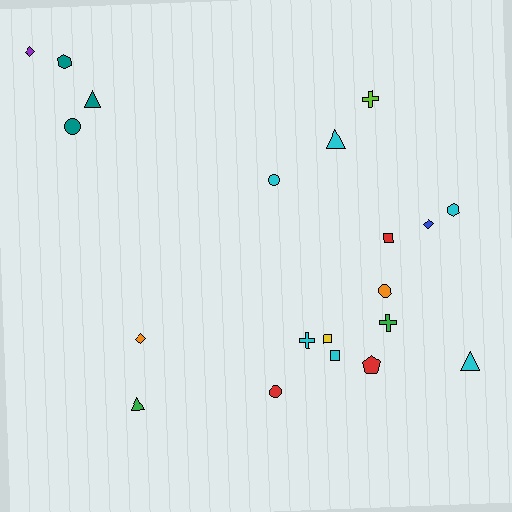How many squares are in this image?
There are 3 squares.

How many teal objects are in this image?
There are 3 teal objects.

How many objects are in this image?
There are 20 objects.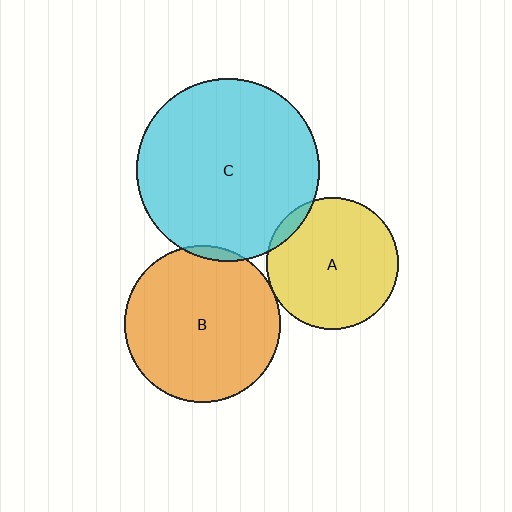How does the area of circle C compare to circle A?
Approximately 1.9 times.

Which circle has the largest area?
Circle C (cyan).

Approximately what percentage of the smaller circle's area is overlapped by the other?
Approximately 5%.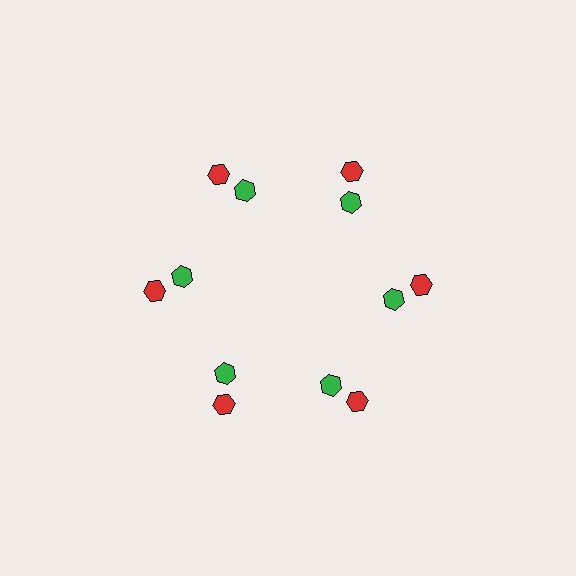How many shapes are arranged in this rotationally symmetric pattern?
There are 12 shapes, arranged in 6 groups of 2.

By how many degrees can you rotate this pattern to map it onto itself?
The pattern maps onto itself every 60 degrees of rotation.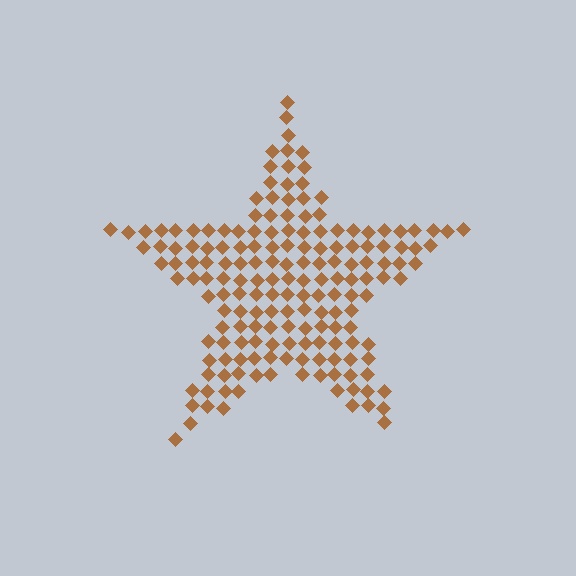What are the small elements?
The small elements are diamonds.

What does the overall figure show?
The overall figure shows a star.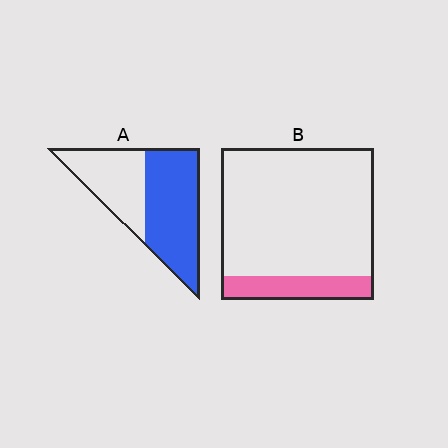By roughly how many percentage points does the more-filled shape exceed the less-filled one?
By roughly 45 percentage points (A over B).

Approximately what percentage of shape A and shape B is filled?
A is approximately 60% and B is approximately 15%.